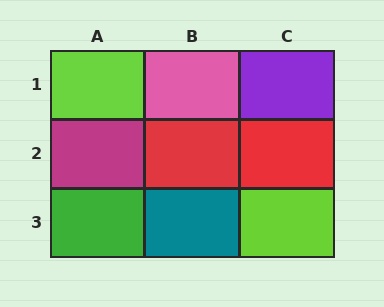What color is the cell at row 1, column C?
Purple.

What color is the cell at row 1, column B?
Pink.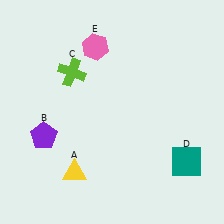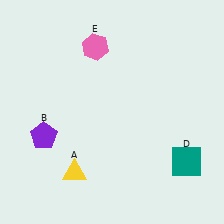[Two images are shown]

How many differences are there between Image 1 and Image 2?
There is 1 difference between the two images.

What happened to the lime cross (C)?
The lime cross (C) was removed in Image 2. It was in the top-left area of Image 1.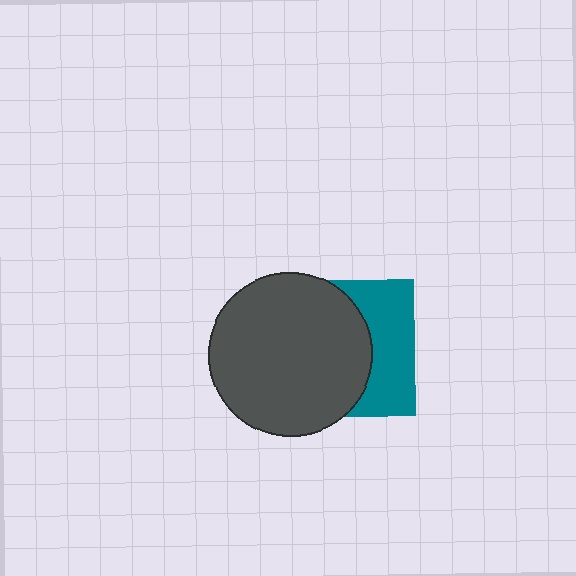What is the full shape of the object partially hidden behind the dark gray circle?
The partially hidden object is a teal square.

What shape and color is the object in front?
The object in front is a dark gray circle.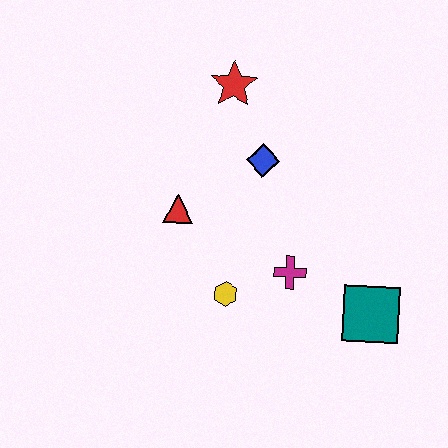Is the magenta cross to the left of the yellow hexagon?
No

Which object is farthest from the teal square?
The red star is farthest from the teal square.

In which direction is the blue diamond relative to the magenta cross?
The blue diamond is above the magenta cross.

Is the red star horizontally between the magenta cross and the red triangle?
Yes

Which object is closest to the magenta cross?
The yellow hexagon is closest to the magenta cross.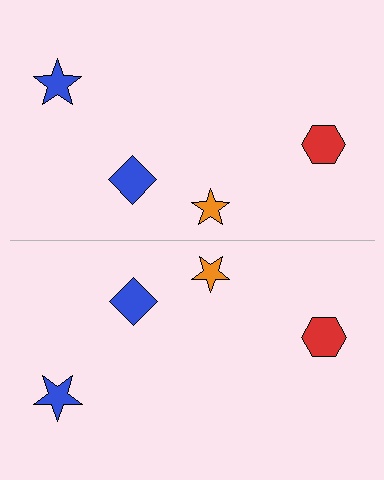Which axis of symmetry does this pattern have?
The pattern has a horizontal axis of symmetry running through the center of the image.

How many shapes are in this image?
There are 8 shapes in this image.